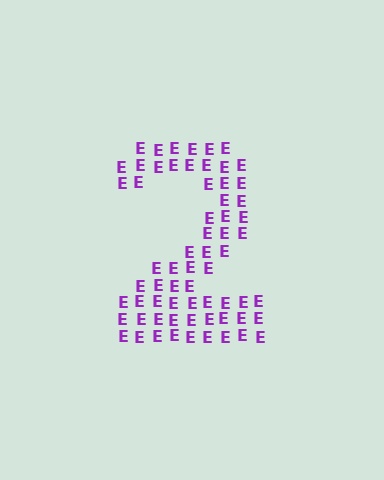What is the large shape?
The large shape is the digit 2.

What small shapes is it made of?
It is made of small letter E's.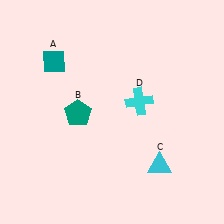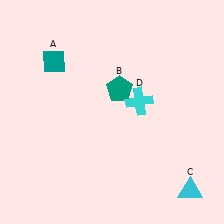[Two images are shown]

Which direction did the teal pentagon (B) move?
The teal pentagon (B) moved right.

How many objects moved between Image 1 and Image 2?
2 objects moved between the two images.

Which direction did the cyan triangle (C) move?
The cyan triangle (C) moved right.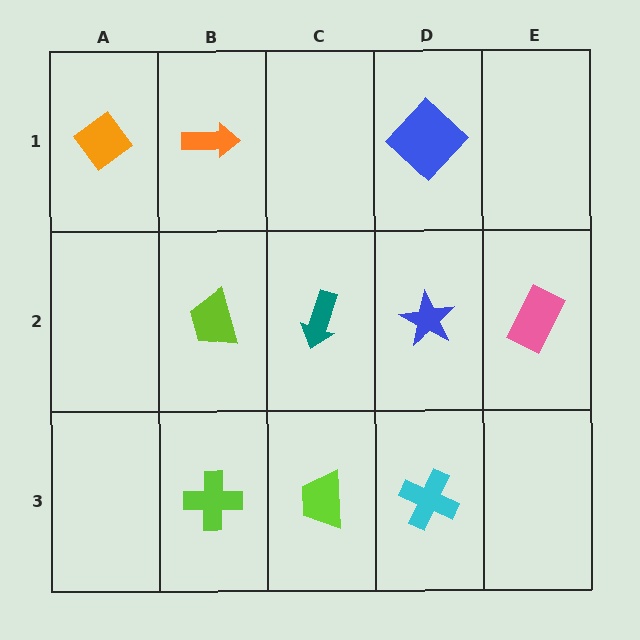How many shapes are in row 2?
4 shapes.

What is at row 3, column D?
A cyan cross.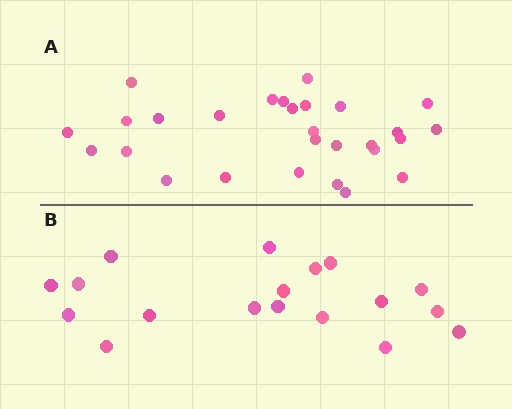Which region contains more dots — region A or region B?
Region A (the top region) has more dots.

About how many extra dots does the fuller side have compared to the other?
Region A has roughly 10 or so more dots than region B.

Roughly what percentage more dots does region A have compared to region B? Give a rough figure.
About 55% more.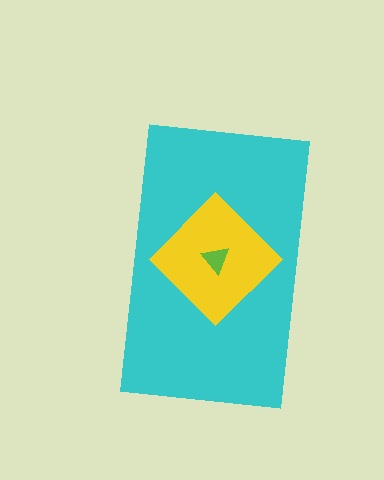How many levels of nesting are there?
3.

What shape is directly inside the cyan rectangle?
The yellow diamond.